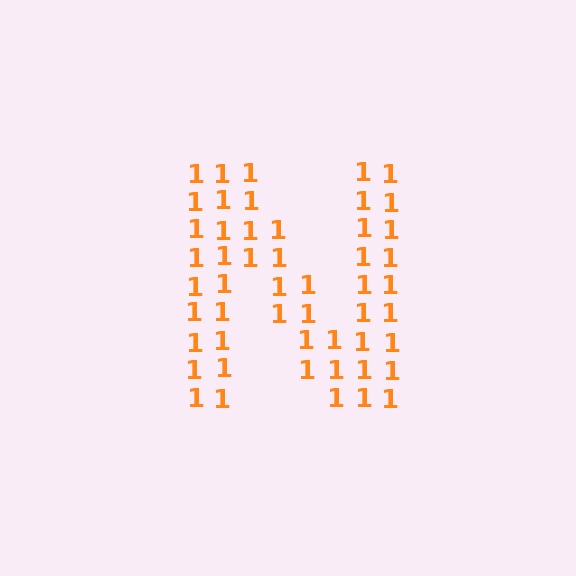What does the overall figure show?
The overall figure shows the letter N.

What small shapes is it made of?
It is made of small digit 1's.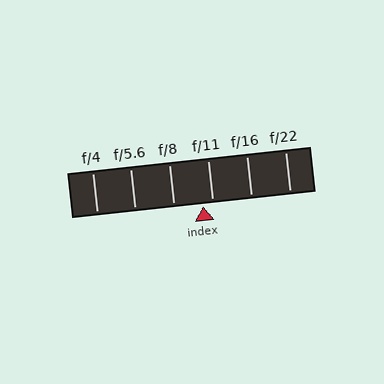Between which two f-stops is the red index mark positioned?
The index mark is between f/8 and f/11.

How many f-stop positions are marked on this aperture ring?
There are 6 f-stop positions marked.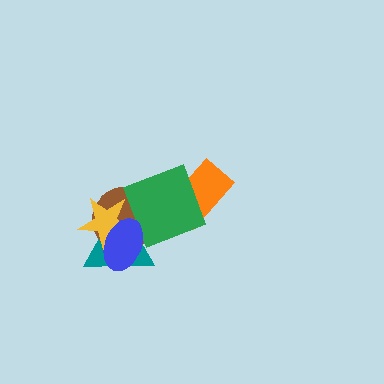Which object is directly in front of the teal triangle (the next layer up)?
The brown circle is directly in front of the teal triangle.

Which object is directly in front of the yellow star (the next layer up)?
The green diamond is directly in front of the yellow star.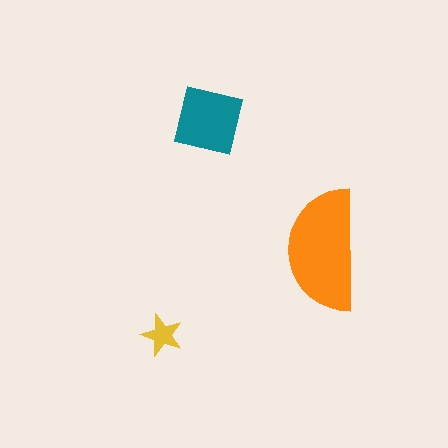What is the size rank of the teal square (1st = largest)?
2nd.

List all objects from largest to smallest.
The orange semicircle, the teal square, the yellow star.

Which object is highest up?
The teal square is topmost.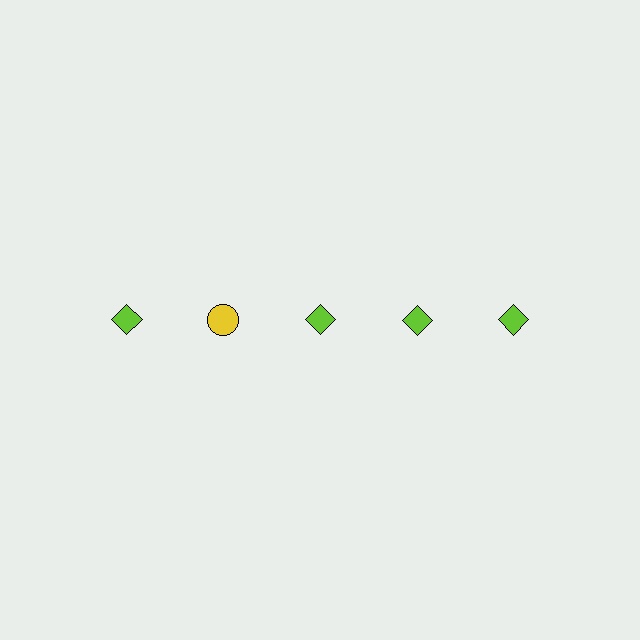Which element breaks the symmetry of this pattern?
The yellow circle in the top row, second from left column breaks the symmetry. All other shapes are lime diamonds.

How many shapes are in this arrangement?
There are 5 shapes arranged in a grid pattern.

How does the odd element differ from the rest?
It differs in both color (yellow instead of lime) and shape (circle instead of diamond).